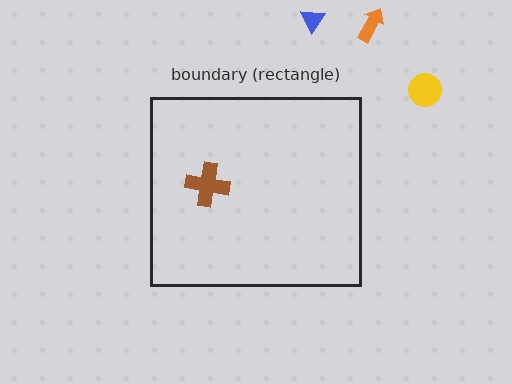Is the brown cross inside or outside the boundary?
Inside.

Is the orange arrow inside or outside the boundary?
Outside.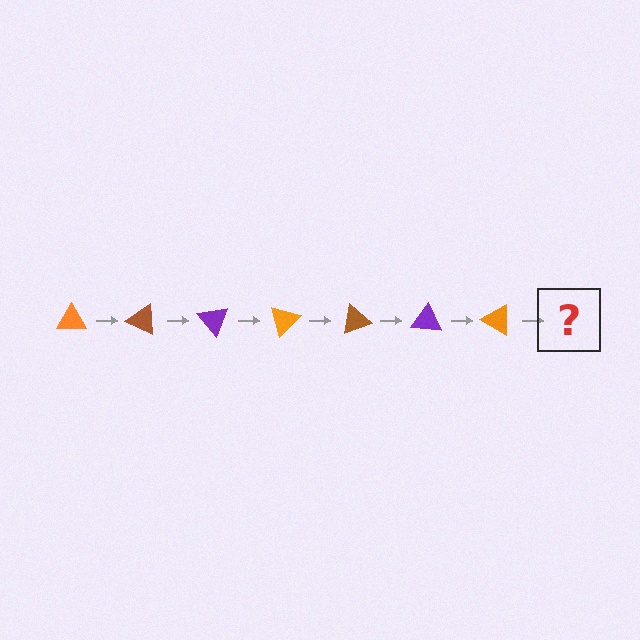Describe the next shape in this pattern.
It should be a brown triangle, rotated 175 degrees from the start.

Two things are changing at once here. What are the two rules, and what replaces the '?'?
The two rules are that it rotates 25 degrees each step and the color cycles through orange, brown, and purple. The '?' should be a brown triangle, rotated 175 degrees from the start.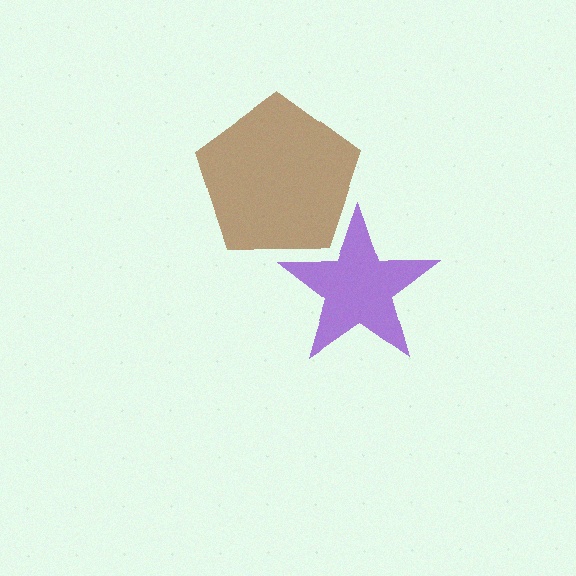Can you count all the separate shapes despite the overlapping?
Yes, there are 2 separate shapes.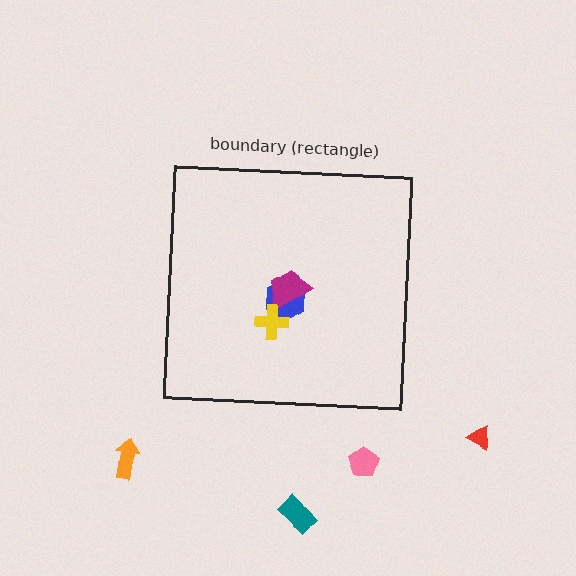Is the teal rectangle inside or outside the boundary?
Outside.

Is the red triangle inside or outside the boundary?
Outside.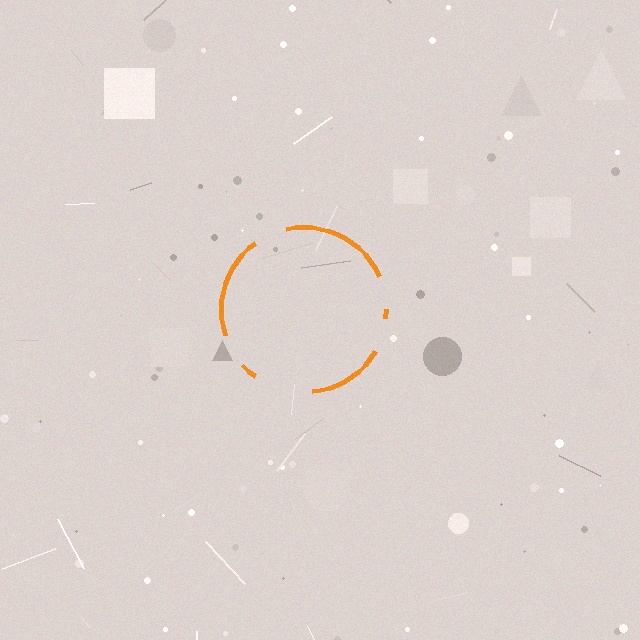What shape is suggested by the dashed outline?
The dashed outline suggests a circle.